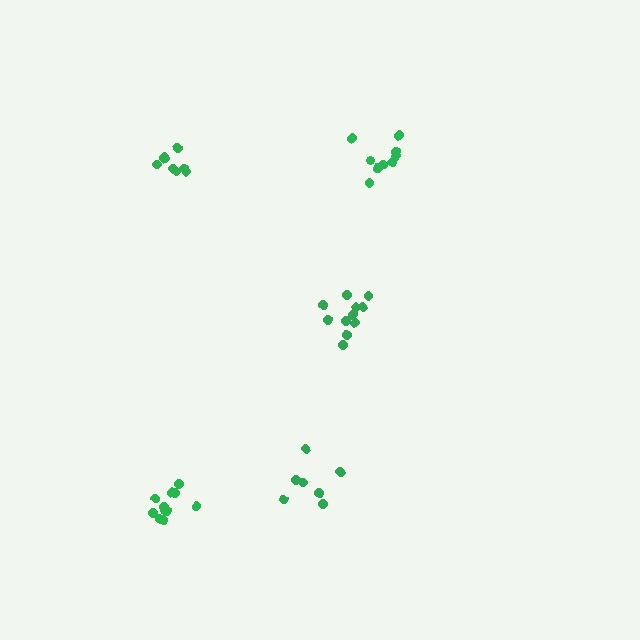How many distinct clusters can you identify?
There are 5 distinct clusters.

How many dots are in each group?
Group 1: 11 dots, Group 2: 9 dots, Group 3: 11 dots, Group 4: 8 dots, Group 5: 7 dots (46 total).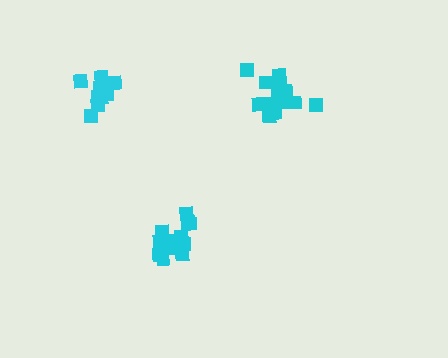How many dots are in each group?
Group 1: 14 dots, Group 2: 12 dots, Group 3: 17 dots (43 total).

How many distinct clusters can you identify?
There are 3 distinct clusters.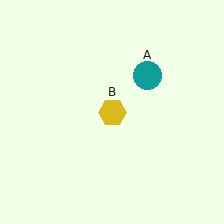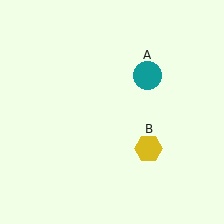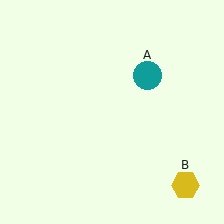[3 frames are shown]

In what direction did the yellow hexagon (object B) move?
The yellow hexagon (object B) moved down and to the right.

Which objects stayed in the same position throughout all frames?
Teal circle (object A) remained stationary.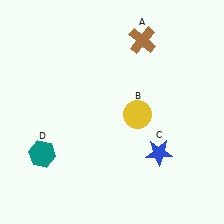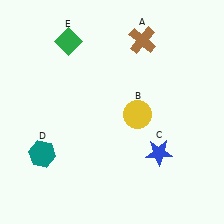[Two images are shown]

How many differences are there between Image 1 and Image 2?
There is 1 difference between the two images.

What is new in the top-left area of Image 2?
A green diamond (E) was added in the top-left area of Image 2.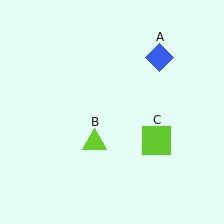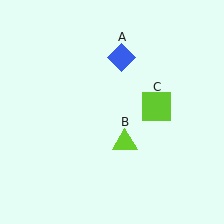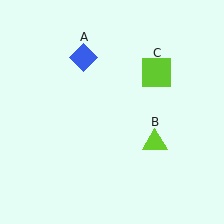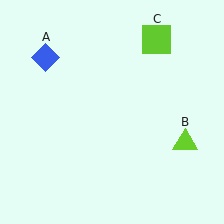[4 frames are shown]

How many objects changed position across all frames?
3 objects changed position: blue diamond (object A), lime triangle (object B), lime square (object C).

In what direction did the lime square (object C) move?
The lime square (object C) moved up.